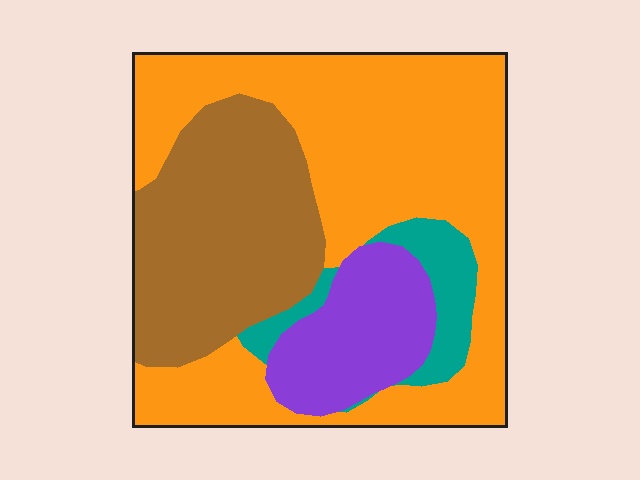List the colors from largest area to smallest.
From largest to smallest: orange, brown, purple, teal.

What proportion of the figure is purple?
Purple covers 14% of the figure.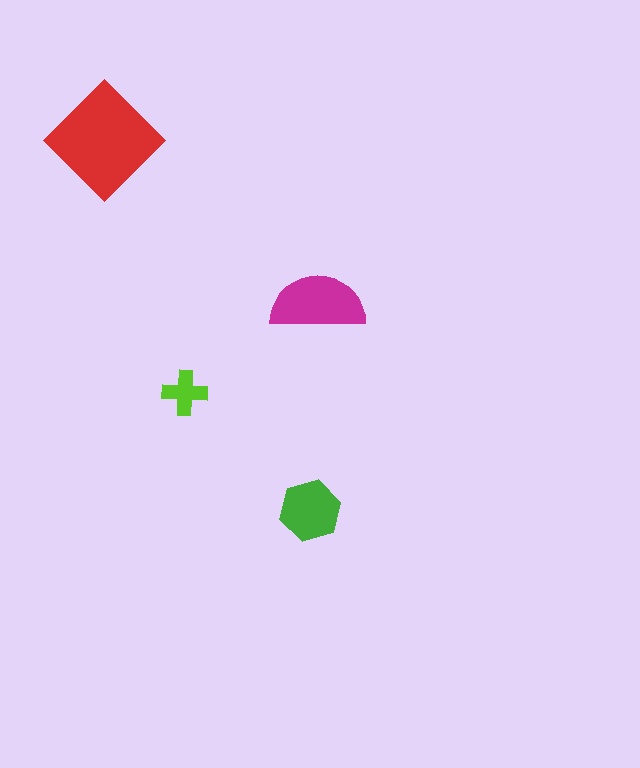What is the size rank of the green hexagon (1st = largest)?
3rd.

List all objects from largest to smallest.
The red diamond, the magenta semicircle, the green hexagon, the lime cross.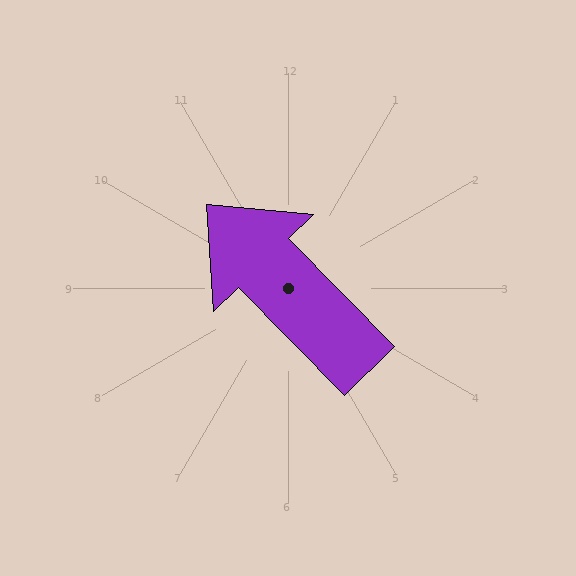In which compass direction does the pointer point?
Northwest.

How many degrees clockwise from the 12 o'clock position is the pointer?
Approximately 316 degrees.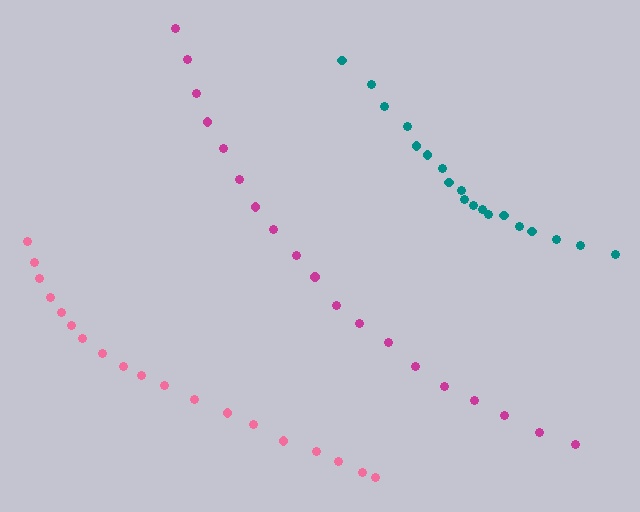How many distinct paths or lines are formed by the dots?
There are 3 distinct paths.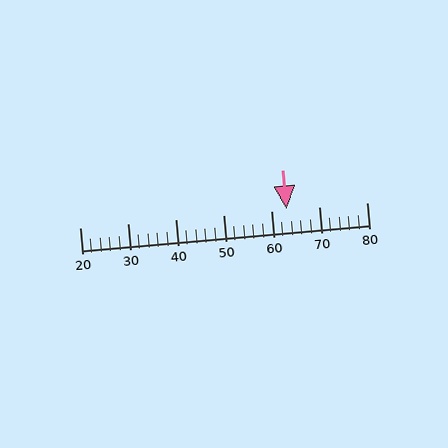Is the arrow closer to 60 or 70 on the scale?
The arrow is closer to 60.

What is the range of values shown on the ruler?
The ruler shows values from 20 to 80.